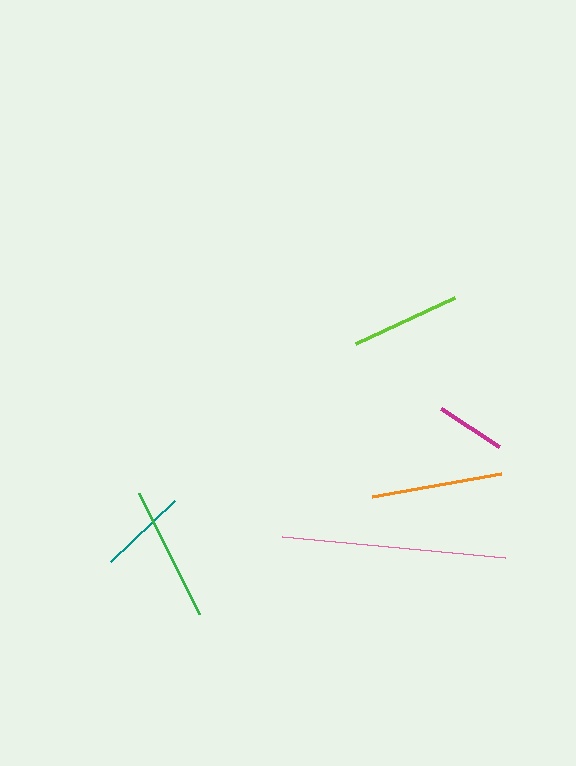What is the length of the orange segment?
The orange segment is approximately 131 pixels long.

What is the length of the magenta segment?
The magenta segment is approximately 69 pixels long.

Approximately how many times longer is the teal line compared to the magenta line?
The teal line is approximately 1.3 times the length of the magenta line.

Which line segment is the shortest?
The magenta line is the shortest at approximately 69 pixels.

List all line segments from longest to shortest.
From longest to shortest: pink, green, orange, lime, teal, magenta.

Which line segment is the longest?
The pink line is the longest at approximately 223 pixels.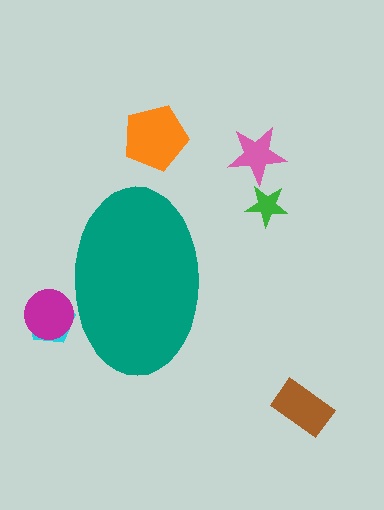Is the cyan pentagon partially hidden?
Yes, the cyan pentagon is partially hidden behind the teal ellipse.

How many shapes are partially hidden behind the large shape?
2 shapes are partially hidden.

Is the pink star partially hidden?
No, the pink star is fully visible.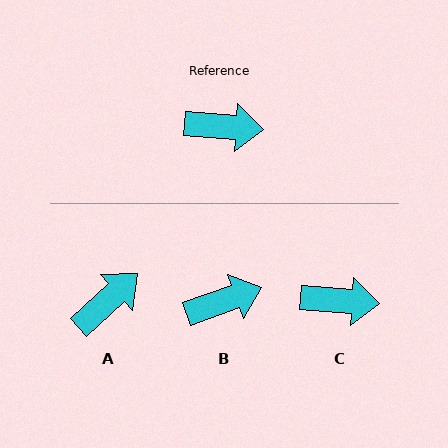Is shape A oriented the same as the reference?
No, it is off by about 46 degrees.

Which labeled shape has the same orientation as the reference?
C.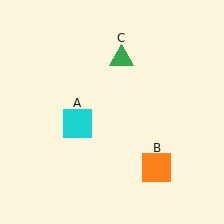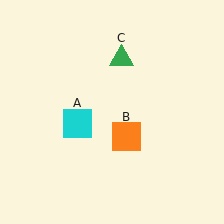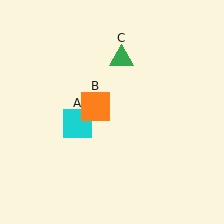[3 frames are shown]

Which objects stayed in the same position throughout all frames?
Cyan square (object A) and green triangle (object C) remained stationary.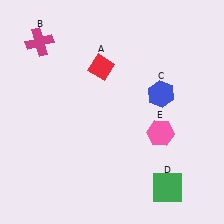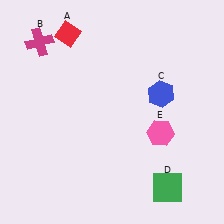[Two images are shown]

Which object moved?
The red diamond (A) moved left.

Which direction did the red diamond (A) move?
The red diamond (A) moved left.